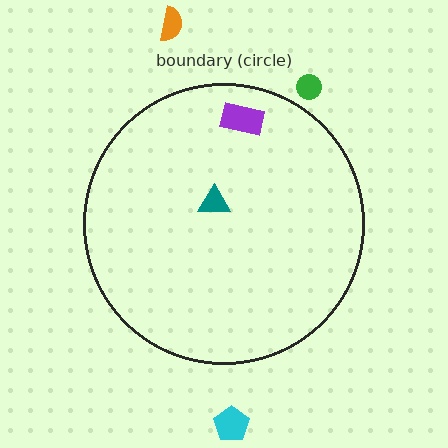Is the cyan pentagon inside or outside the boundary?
Outside.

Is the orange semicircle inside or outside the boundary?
Outside.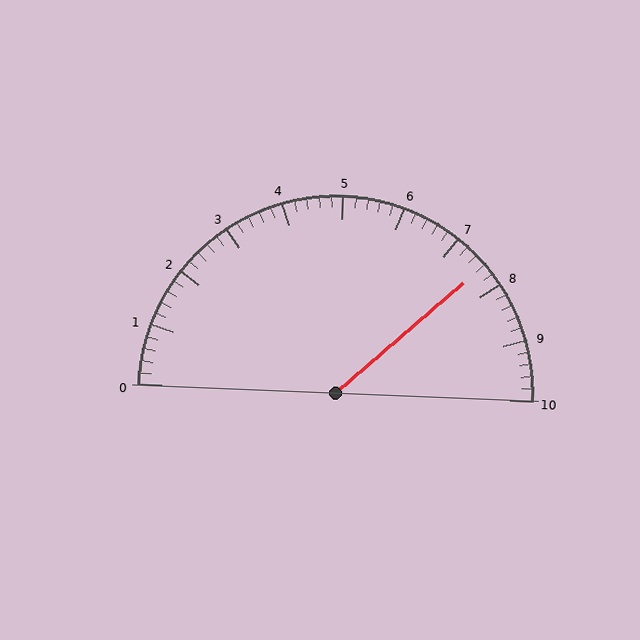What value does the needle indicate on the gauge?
The needle indicates approximately 7.6.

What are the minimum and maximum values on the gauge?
The gauge ranges from 0 to 10.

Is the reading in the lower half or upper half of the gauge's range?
The reading is in the upper half of the range (0 to 10).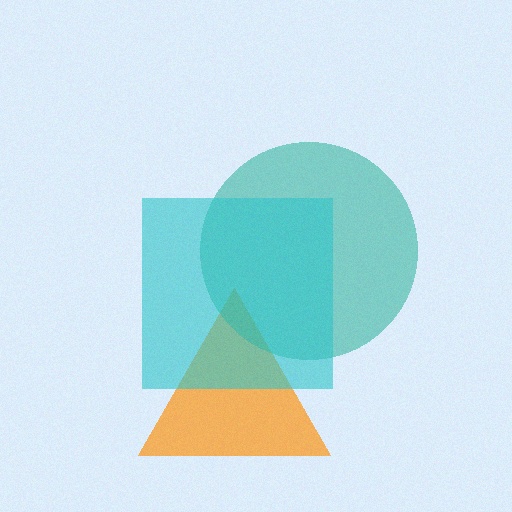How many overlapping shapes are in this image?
There are 3 overlapping shapes in the image.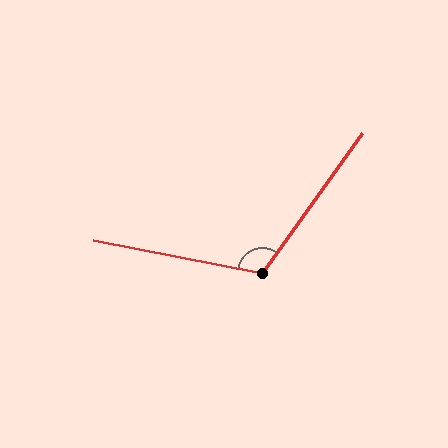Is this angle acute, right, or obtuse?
It is obtuse.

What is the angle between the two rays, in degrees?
Approximately 115 degrees.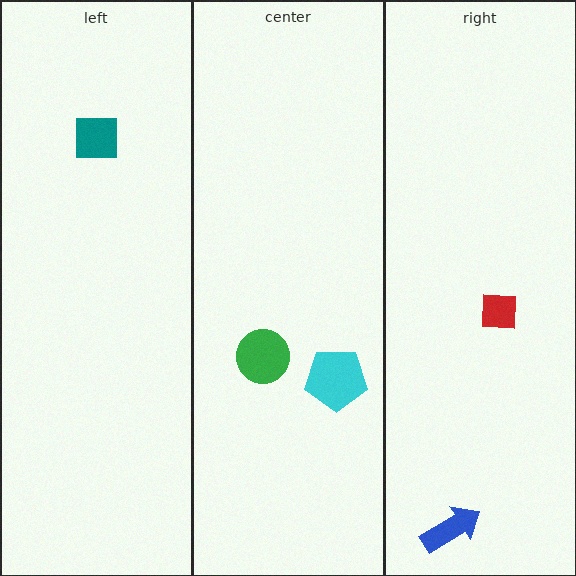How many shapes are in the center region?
2.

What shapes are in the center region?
The green circle, the cyan pentagon.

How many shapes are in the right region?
2.